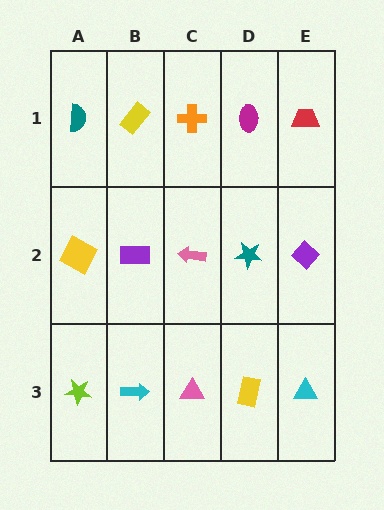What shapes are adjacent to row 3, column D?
A teal star (row 2, column D), a pink triangle (row 3, column C), a cyan triangle (row 3, column E).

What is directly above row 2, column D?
A magenta ellipse.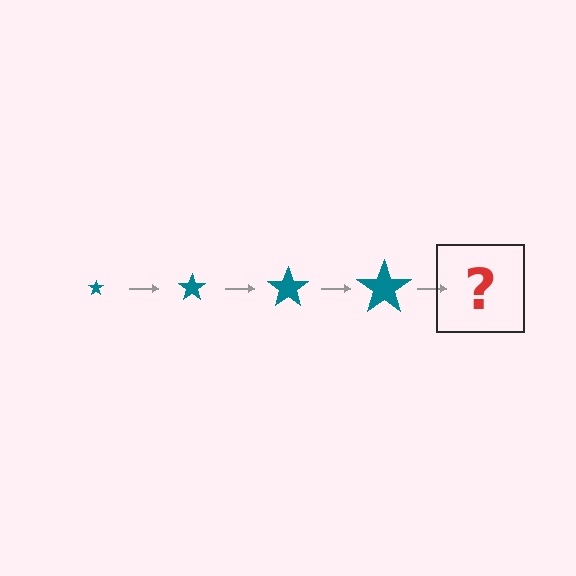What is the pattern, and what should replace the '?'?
The pattern is that the star gets progressively larger each step. The '?' should be a teal star, larger than the previous one.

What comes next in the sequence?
The next element should be a teal star, larger than the previous one.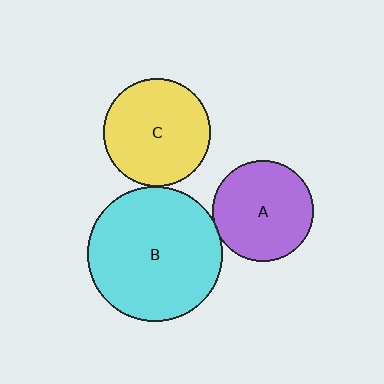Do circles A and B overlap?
Yes.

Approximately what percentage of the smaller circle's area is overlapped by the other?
Approximately 5%.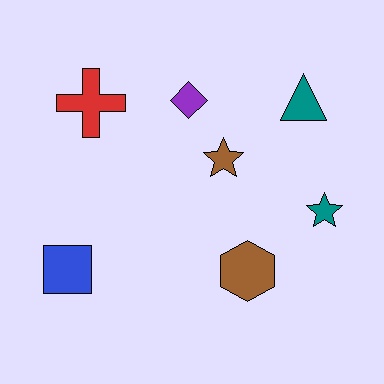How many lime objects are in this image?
There are no lime objects.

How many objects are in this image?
There are 7 objects.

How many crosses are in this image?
There is 1 cross.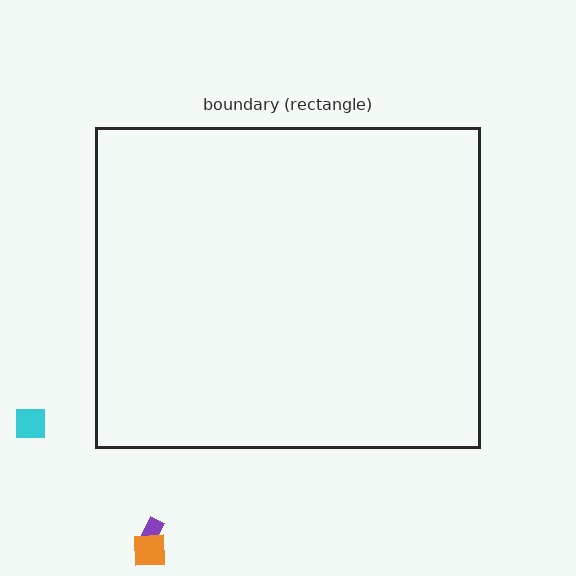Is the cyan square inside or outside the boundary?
Outside.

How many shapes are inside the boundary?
0 inside, 3 outside.